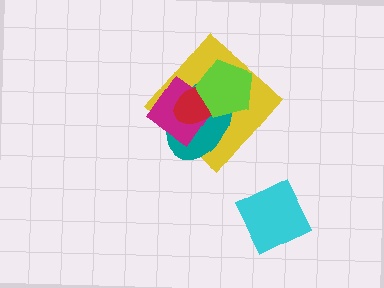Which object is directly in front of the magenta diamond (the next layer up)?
The red ellipse is directly in front of the magenta diamond.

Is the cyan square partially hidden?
No, no other shape covers it.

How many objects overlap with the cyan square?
0 objects overlap with the cyan square.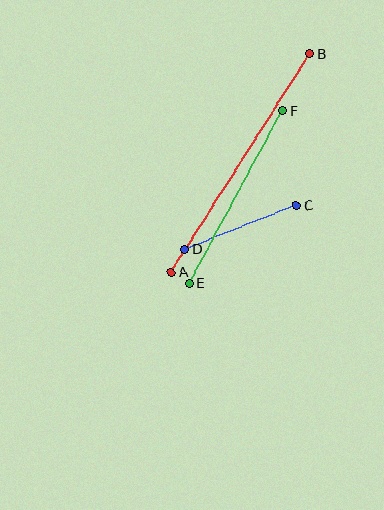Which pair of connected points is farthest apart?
Points A and B are farthest apart.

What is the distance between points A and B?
The distance is approximately 258 pixels.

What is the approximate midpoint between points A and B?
The midpoint is at approximately (240, 163) pixels.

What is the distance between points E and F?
The distance is approximately 196 pixels.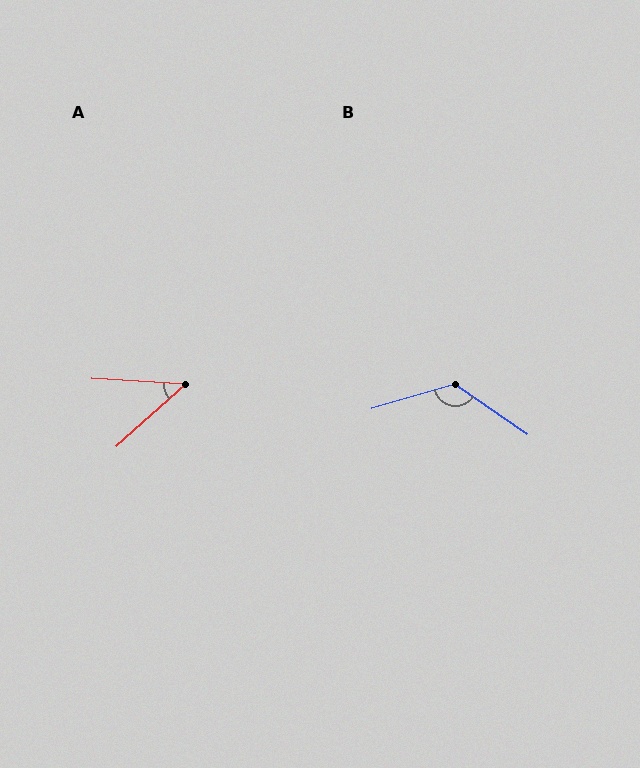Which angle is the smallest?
A, at approximately 45 degrees.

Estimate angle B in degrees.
Approximately 129 degrees.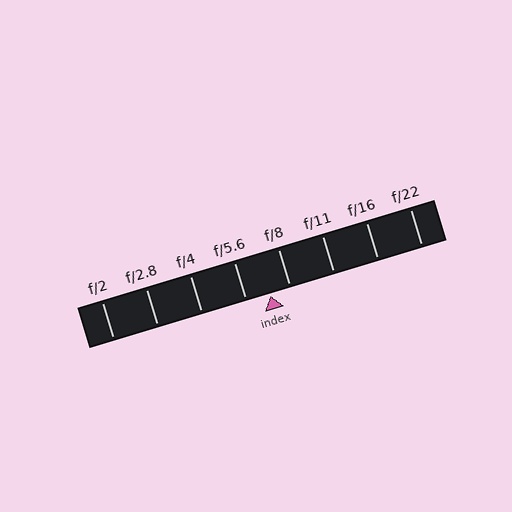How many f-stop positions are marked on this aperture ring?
There are 8 f-stop positions marked.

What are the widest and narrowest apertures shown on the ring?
The widest aperture shown is f/2 and the narrowest is f/22.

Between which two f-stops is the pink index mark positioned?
The index mark is between f/5.6 and f/8.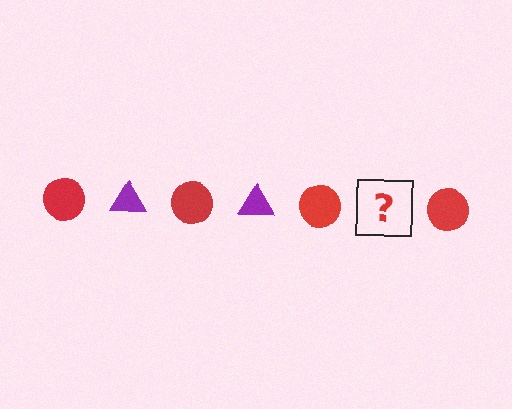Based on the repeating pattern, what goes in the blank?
The blank should be a purple triangle.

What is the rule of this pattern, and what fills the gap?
The rule is that the pattern alternates between red circle and purple triangle. The gap should be filled with a purple triangle.